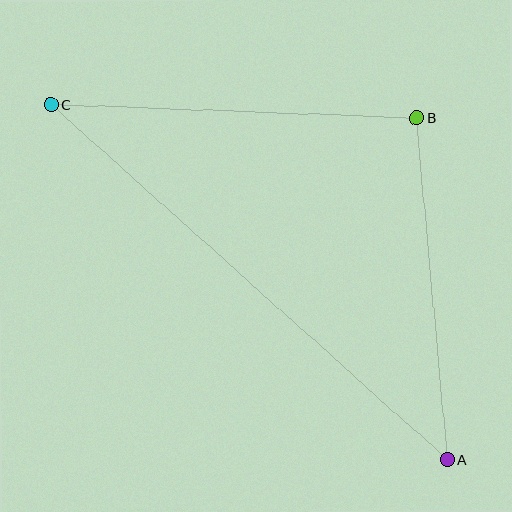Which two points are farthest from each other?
Points A and C are farthest from each other.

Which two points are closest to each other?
Points A and B are closest to each other.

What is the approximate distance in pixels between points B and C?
The distance between B and C is approximately 366 pixels.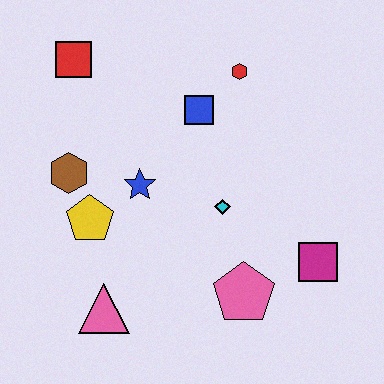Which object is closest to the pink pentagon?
The magenta square is closest to the pink pentagon.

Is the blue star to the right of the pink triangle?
Yes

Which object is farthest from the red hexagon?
The pink triangle is farthest from the red hexagon.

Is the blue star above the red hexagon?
No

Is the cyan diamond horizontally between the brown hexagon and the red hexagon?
Yes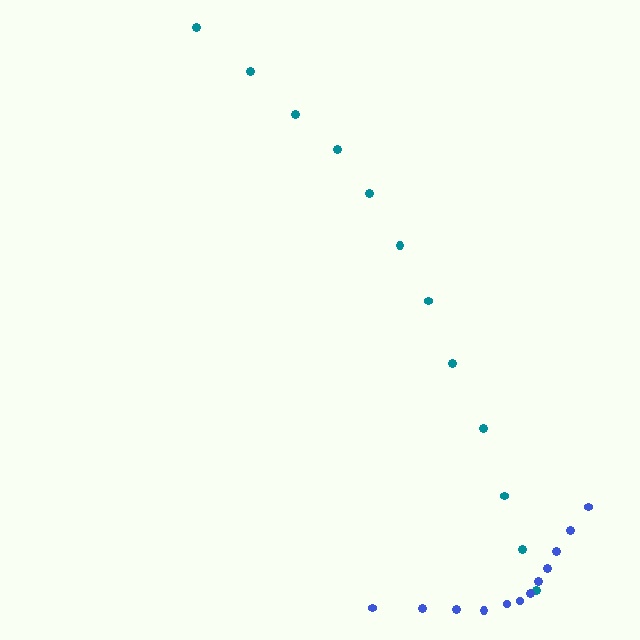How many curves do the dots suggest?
There are 2 distinct paths.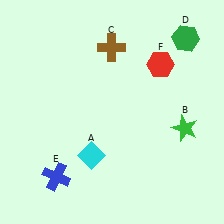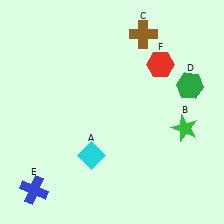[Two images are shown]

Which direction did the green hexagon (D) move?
The green hexagon (D) moved down.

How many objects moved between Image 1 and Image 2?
3 objects moved between the two images.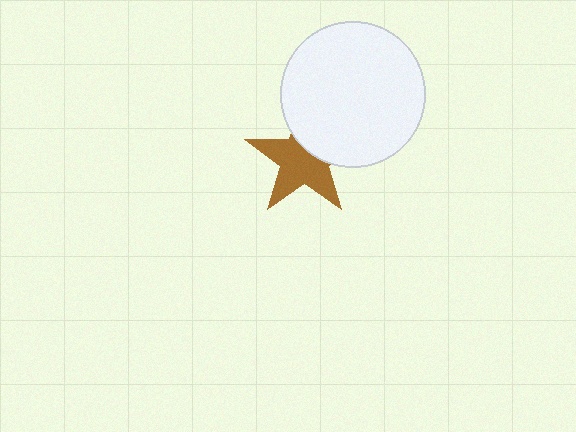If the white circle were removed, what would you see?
You would see the complete brown star.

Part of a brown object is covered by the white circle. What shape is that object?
It is a star.